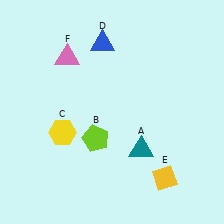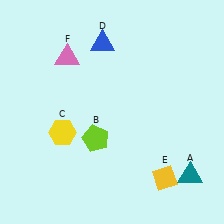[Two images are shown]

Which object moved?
The teal triangle (A) moved right.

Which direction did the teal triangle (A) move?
The teal triangle (A) moved right.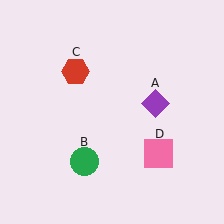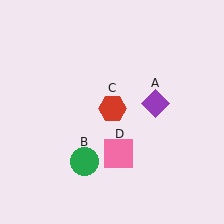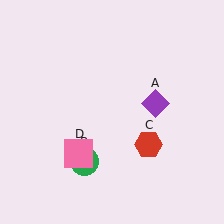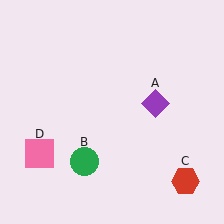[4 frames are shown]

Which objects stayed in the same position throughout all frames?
Purple diamond (object A) and green circle (object B) remained stationary.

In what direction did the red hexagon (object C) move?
The red hexagon (object C) moved down and to the right.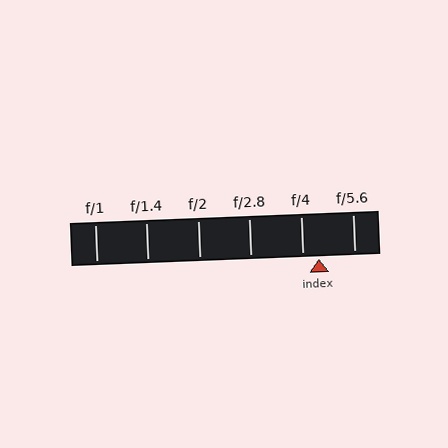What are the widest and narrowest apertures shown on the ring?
The widest aperture shown is f/1 and the narrowest is f/5.6.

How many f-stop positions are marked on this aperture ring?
There are 6 f-stop positions marked.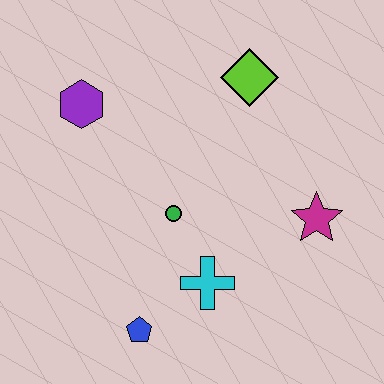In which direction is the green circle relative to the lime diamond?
The green circle is below the lime diamond.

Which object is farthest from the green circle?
The lime diamond is farthest from the green circle.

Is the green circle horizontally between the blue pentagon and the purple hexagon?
No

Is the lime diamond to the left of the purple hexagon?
No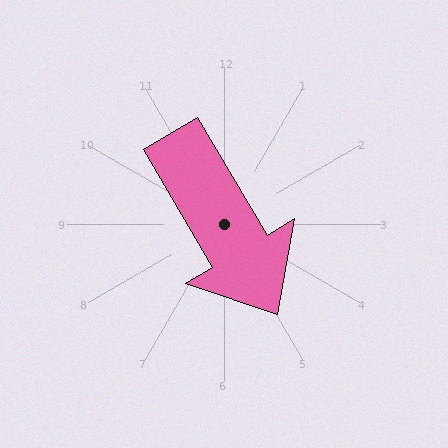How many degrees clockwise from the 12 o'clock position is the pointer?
Approximately 149 degrees.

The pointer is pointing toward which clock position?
Roughly 5 o'clock.